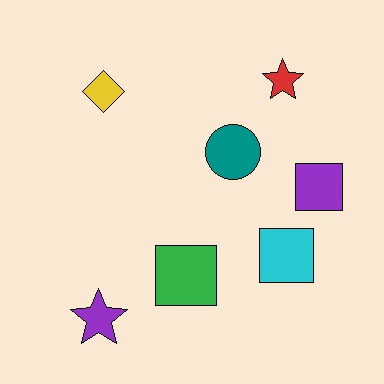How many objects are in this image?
There are 7 objects.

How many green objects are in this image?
There is 1 green object.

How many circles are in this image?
There is 1 circle.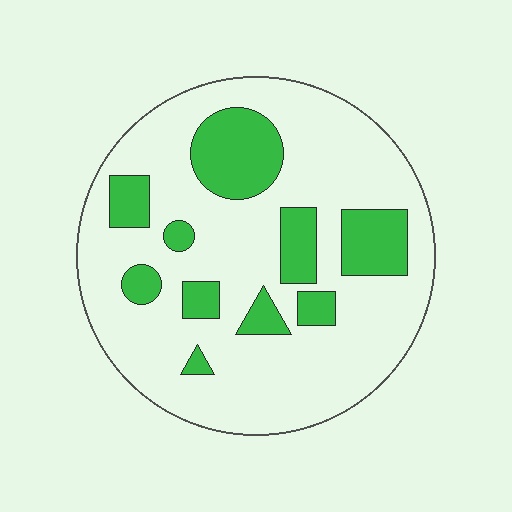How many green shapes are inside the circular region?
10.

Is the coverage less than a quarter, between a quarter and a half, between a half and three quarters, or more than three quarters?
Less than a quarter.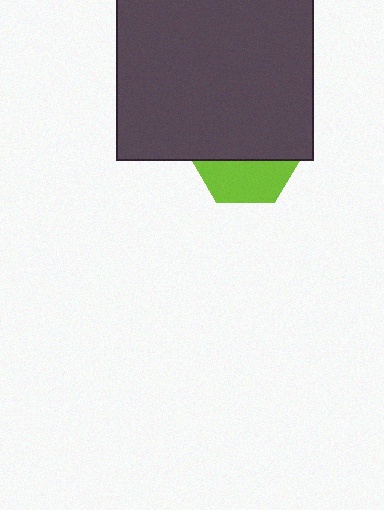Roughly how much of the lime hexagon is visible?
A small part of it is visible (roughly 39%).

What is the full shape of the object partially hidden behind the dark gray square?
The partially hidden object is a lime hexagon.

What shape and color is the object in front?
The object in front is a dark gray square.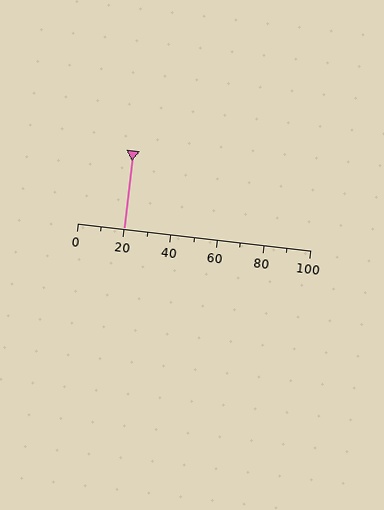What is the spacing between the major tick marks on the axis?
The major ticks are spaced 20 apart.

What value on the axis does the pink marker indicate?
The marker indicates approximately 20.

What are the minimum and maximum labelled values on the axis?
The axis runs from 0 to 100.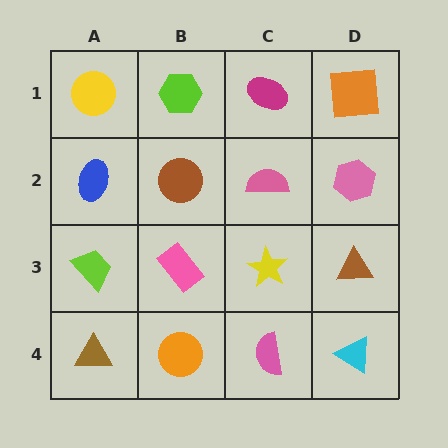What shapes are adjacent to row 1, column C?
A pink semicircle (row 2, column C), a lime hexagon (row 1, column B), an orange square (row 1, column D).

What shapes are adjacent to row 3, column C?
A pink semicircle (row 2, column C), a pink semicircle (row 4, column C), a pink rectangle (row 3, column B), a brown triangle (row 3, column D).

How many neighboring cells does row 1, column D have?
2.